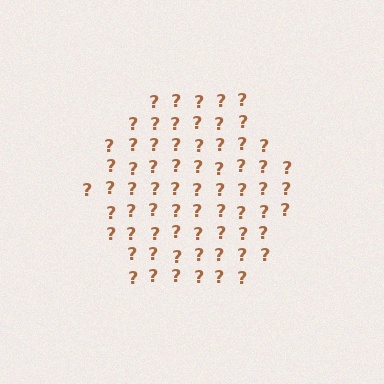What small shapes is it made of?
It is made of small question marks.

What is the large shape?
The large shape is a hexagon.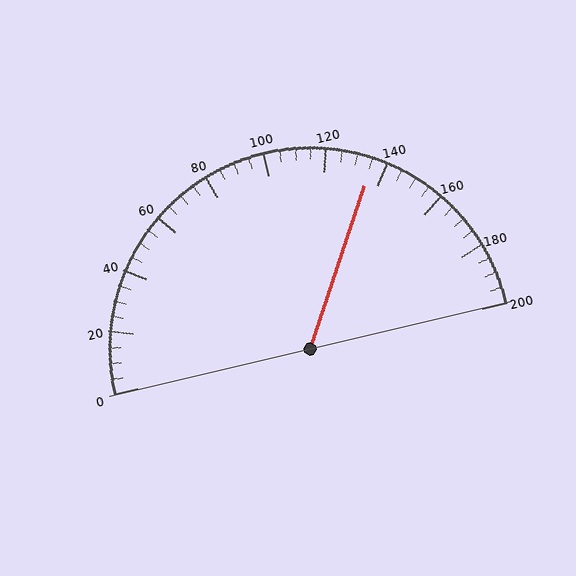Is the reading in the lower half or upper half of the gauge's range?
The reading is in the upper half of the range (0 to 200).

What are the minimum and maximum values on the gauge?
The gauge ranges from 0 to 200.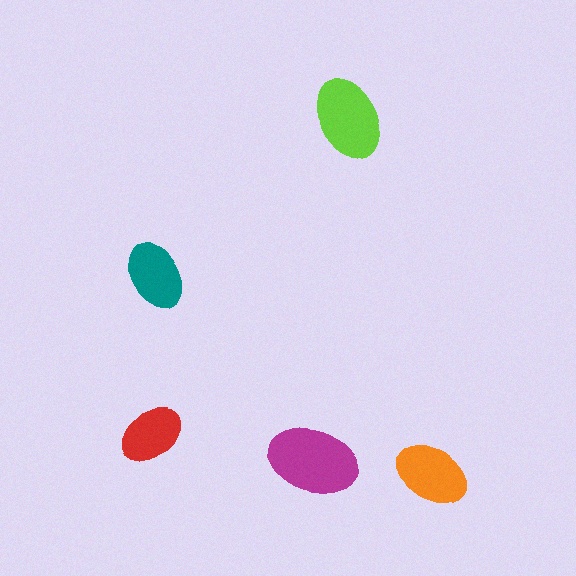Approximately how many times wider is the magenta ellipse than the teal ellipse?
About 1.5 times wider.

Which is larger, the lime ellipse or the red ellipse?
The lime one.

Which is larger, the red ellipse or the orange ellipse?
The orange one.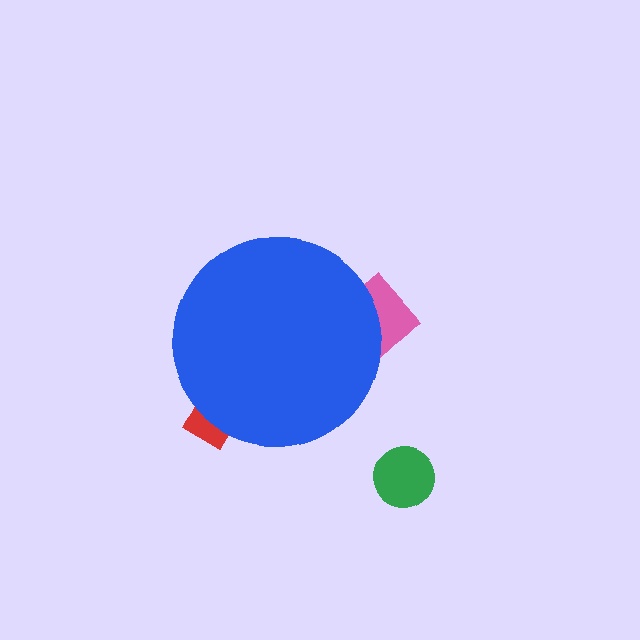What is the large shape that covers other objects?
A blue circle.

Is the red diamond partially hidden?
Yes, the red diamond is partially hidden behind the blue circle.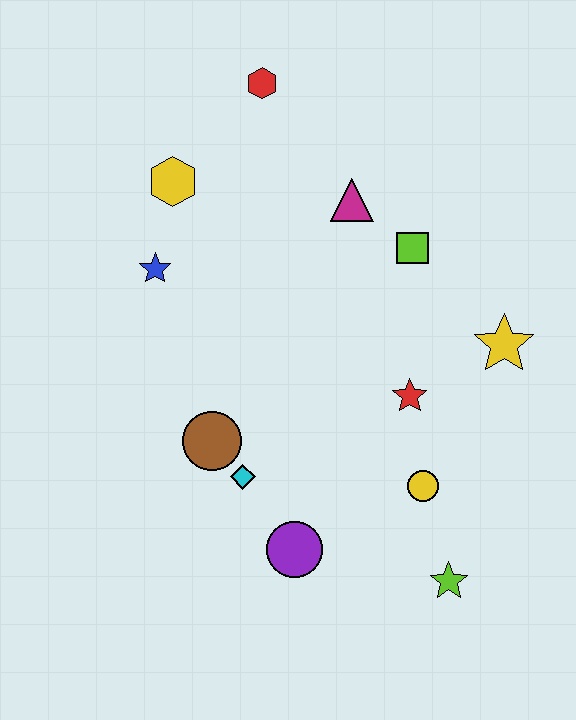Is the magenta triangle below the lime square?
No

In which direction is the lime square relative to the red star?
The lime square is above the red star.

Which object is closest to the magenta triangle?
The lime square is closest to the magenta triangle.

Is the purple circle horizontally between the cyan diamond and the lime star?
Yes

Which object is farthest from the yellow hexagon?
The lime star is farthest from the yellow hexagon.